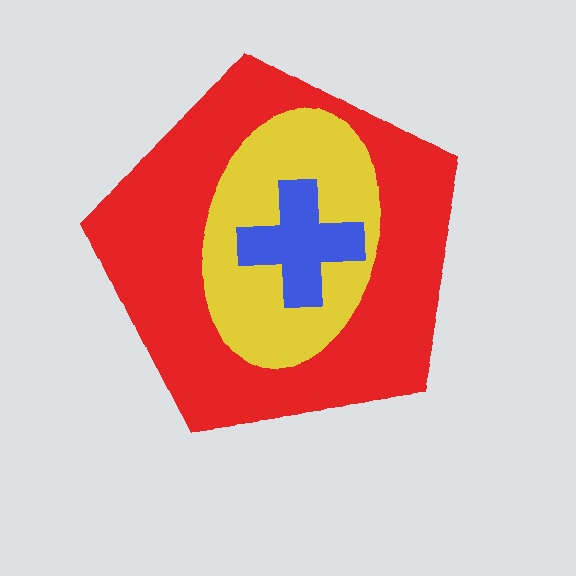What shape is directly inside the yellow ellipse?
The blue cross.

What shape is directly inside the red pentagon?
The yellow ellipse.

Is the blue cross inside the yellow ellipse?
Yes.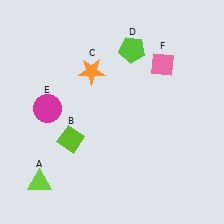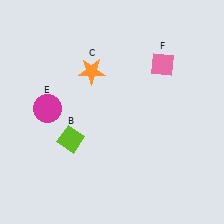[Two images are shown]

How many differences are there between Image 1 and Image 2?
There are 2 differences between the two images.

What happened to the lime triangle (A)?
The lime triangle (A) was removed in Image 2. It was in the bottom-left area of Image 1.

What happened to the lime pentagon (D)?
The lime pentagon (D) was removed in Image 2. It was in the top-right area of Image 1.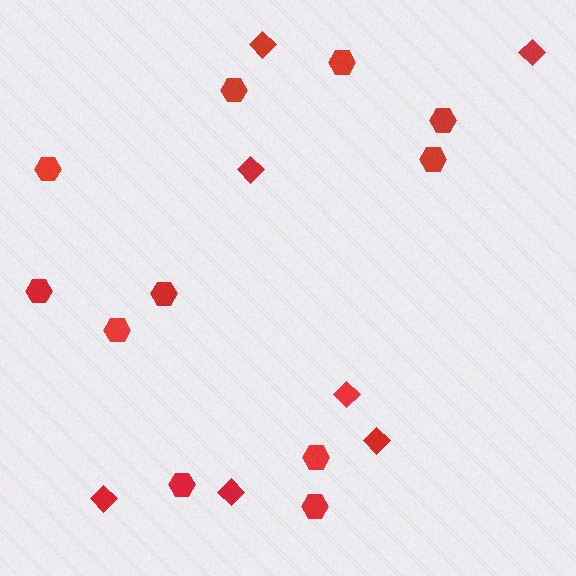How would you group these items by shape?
There are 2 groups: one group of diamonds (7) and one group of hexagons (11).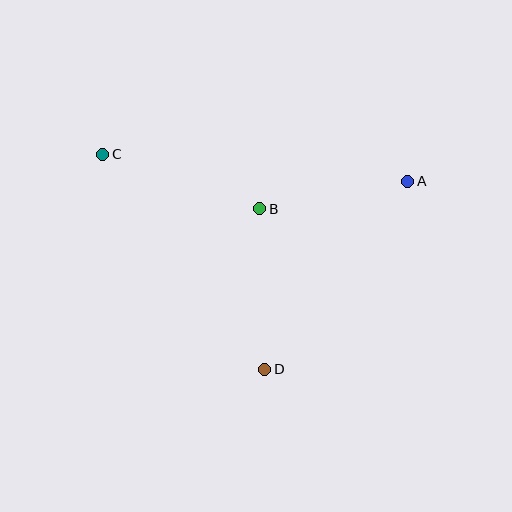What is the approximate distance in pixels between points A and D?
The distance between A and D is approximately 236 pixels.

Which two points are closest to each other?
Points A and B are closest to each other.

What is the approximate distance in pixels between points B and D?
The distance between B and D is approximately 161 pixels.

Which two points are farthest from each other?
Points A and C are farthest from each other.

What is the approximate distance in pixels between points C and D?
The distance between C and D is approximately 269 pixels.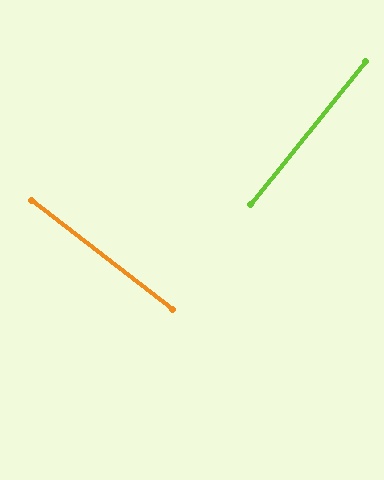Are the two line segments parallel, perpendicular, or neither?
Perpendicular — they meet at approximately 89°.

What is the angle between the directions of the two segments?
Approximately 89 degrees.